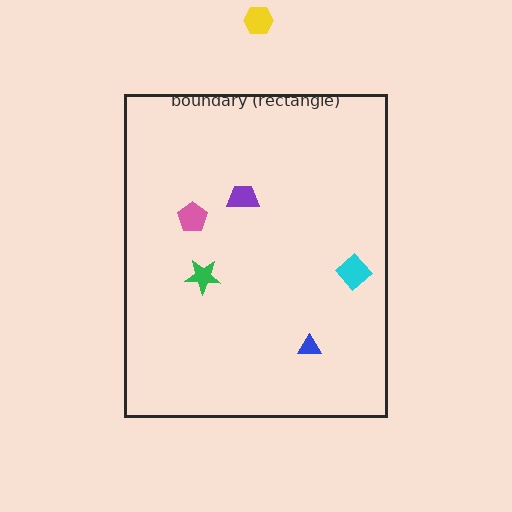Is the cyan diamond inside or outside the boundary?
Inside.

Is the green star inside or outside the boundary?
Inside.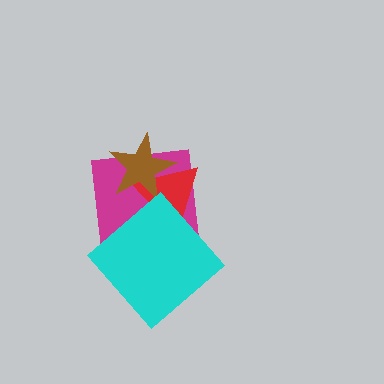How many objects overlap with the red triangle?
3 objects overlap with the red triangle.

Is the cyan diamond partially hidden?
No, no other shape covers it.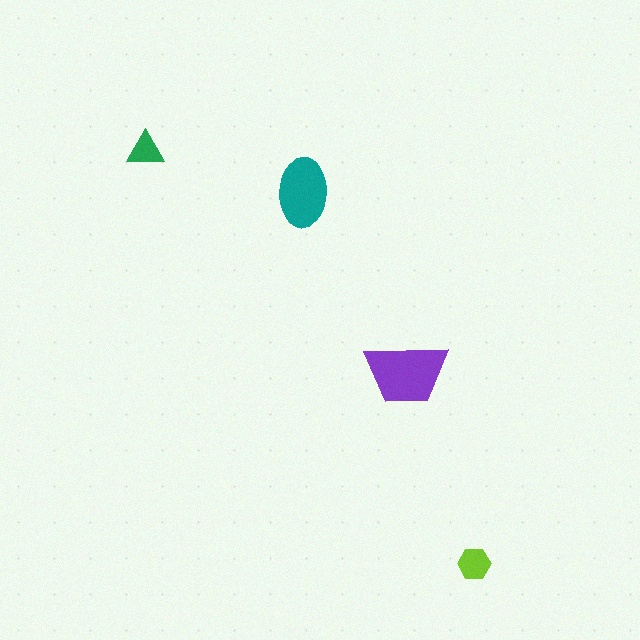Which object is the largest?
The purple trapezoid.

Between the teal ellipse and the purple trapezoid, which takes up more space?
The purple trapezoid.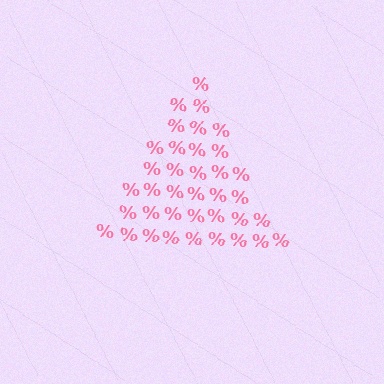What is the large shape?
The large shape is a triangle.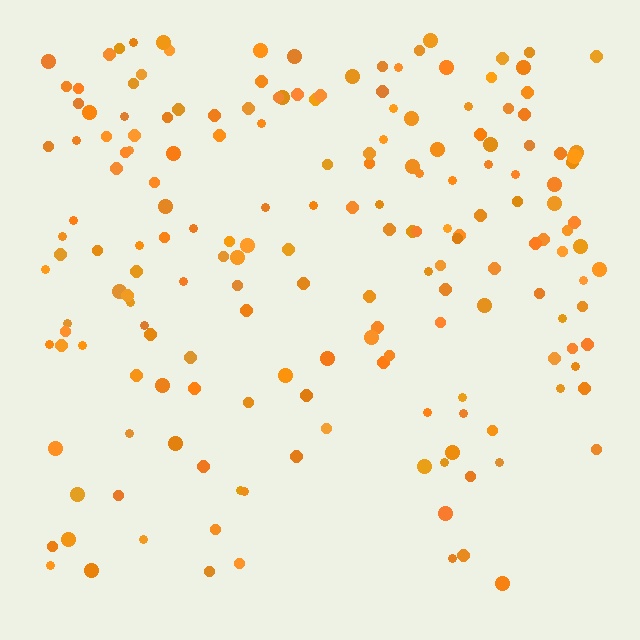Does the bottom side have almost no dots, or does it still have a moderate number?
Still a moderate number, just noticeably fewer than the top.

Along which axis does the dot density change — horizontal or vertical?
Vertical.